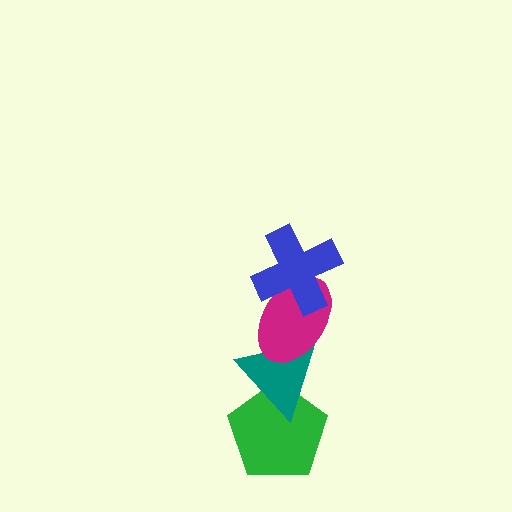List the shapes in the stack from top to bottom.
From top to bottom: the blue cross, the magenta ellipse, the teal triangle, the green pentagon.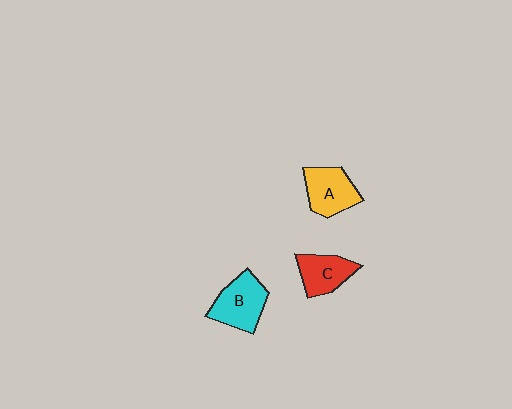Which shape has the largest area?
Shape B (cyan).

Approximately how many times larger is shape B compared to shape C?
Approximately 1.2 times.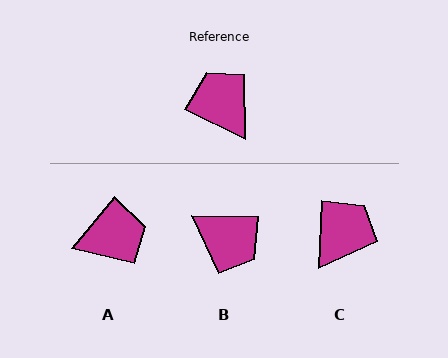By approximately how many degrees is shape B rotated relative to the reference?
Approximately 155 degrees clockwise.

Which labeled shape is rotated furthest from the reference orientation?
B, about 155 degrees away.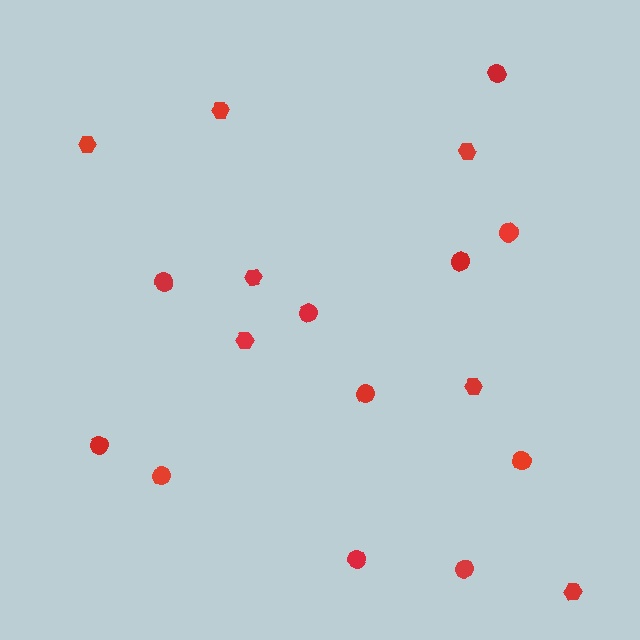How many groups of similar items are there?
There are 2 groups: one group of hexagons (7) and one group of circles (11).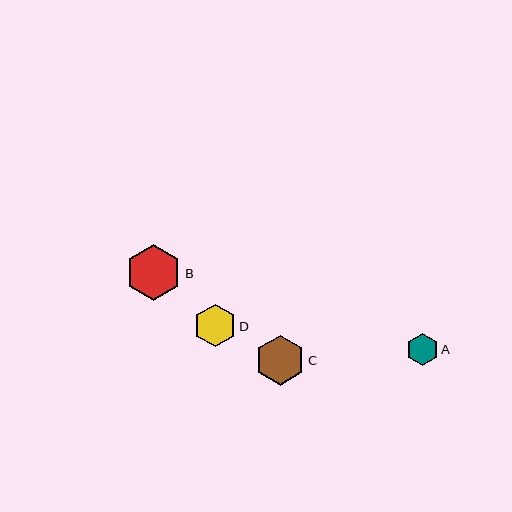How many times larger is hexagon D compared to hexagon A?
Hexagon D is approximately 1.3 times the size of hexagon A.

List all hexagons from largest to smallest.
From largest to smallest: B, C, D, A.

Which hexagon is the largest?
Hexagon B is the largest with a size of approximately 56 pixels.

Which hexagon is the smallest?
Hexagon A is the smallest with a size of approximately 32 pixels.